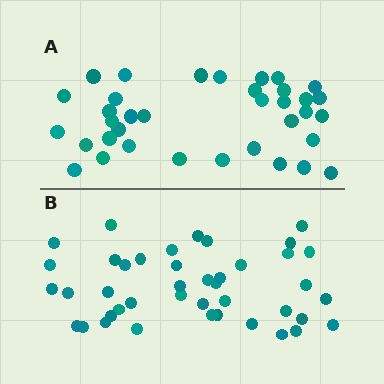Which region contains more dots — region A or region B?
Region B (the bottom region) has more dots.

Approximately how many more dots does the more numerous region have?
Region B has about 6 more dots than region A.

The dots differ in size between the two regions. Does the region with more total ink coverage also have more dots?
No. Region A has more total ink coverage because its dots are larger, but region B actually contains more individual dots. Total area can be misleading — the number of items is what matters here.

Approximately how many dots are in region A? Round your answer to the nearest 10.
About 40 dots. (The exact count is 36, which rounds to 40.)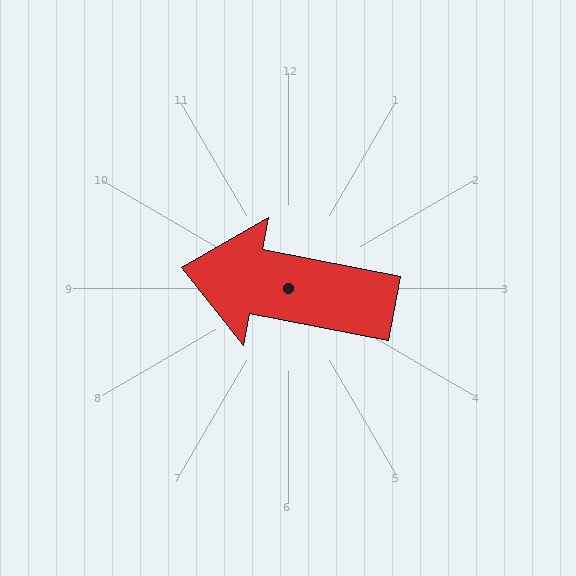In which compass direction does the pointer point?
West.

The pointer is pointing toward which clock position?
Roughly 9 o'clock.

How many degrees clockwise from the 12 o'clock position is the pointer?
Approximately 281 degrees.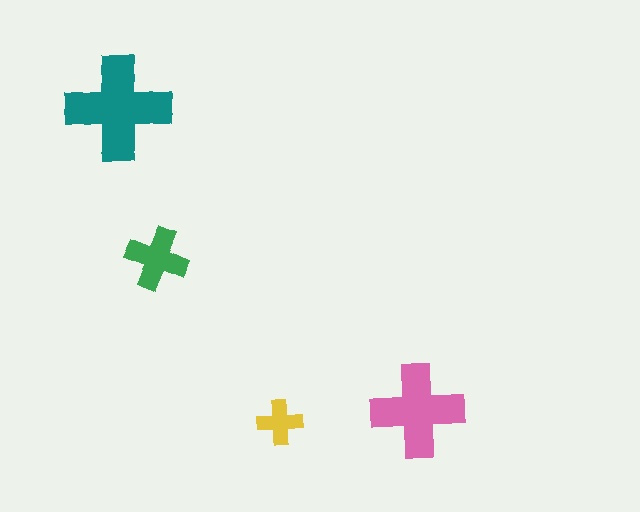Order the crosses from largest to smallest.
the teal one, the pink one, the green one, the yellow one.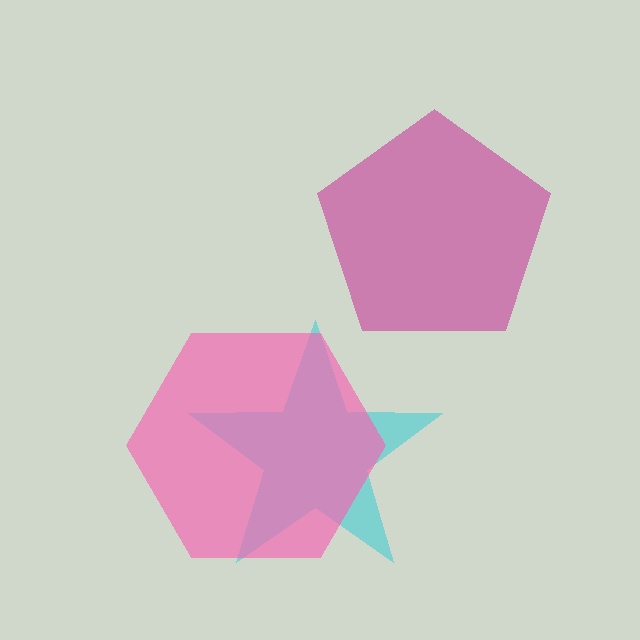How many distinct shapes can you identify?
There are 3 distinct shapes: a magenta pentagon, a cyan star, a pink hexagon.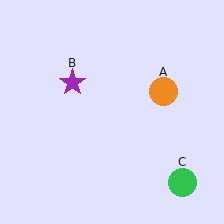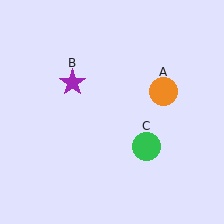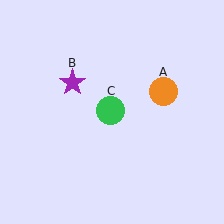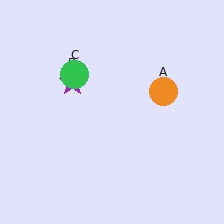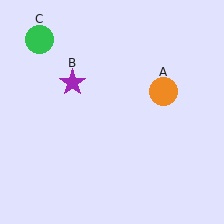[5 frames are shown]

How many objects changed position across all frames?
1 object changed position: green circle (object C).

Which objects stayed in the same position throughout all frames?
Orange circle (object A) and purple star (object B) remained stationary.